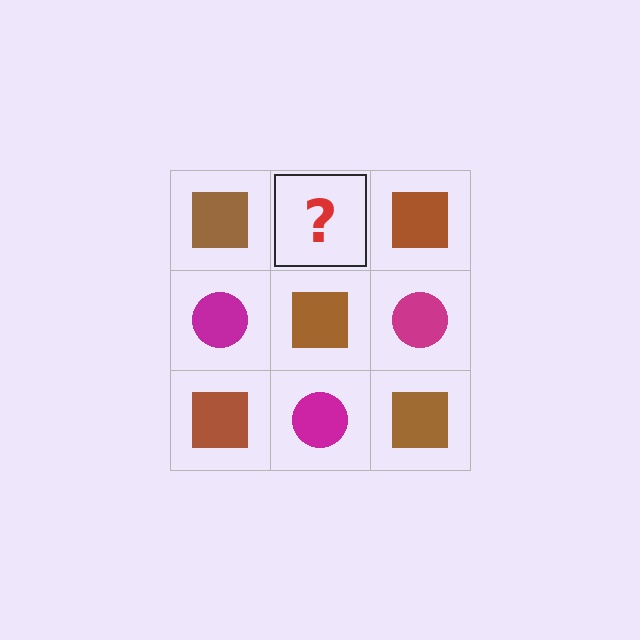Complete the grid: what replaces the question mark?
The question mark should be replaced with a magenta circle.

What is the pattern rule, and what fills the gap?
The rule is that it alternates brown square and magenta circle in a checkerboard pattern. The gap should be filled with a magenta circle.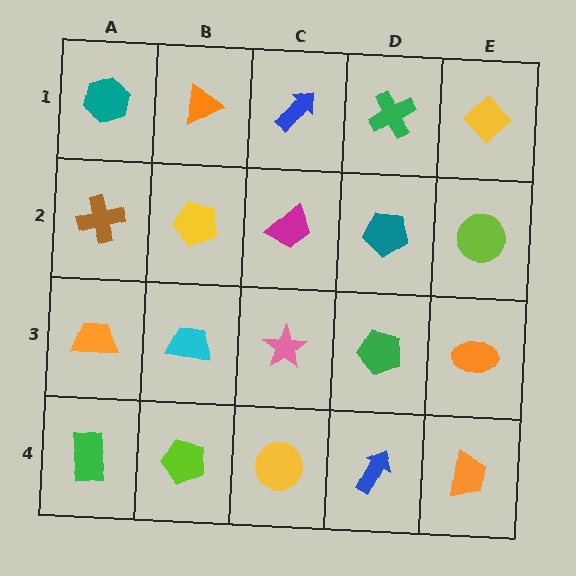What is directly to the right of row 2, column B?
A magenta trapezoid.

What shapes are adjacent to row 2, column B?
An orange triangle (row 1, column B), a cyan trapezoid (row 3, column B), a brown cross (row 2, column A), a magenta trapezoid (row 2, column C).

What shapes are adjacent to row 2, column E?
A yellow diamond (row 1, column E), an orange ellipse (row 3, column E), a teal pentagon (row 2, column D).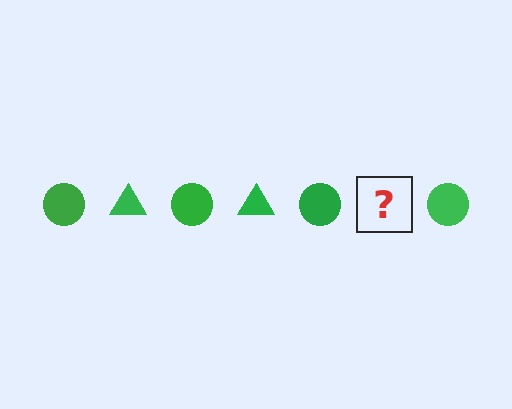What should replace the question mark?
The question mark should be replaced with a green triangle.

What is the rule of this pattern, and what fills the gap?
The rule is that the pattern cycles through circle, triangle shapes in green. The gap should be filled with a green triangle.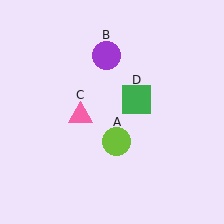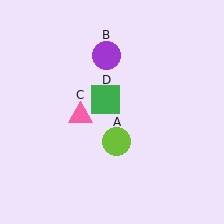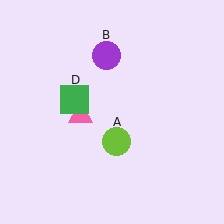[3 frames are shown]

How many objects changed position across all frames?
1 object changed position: green square (object D).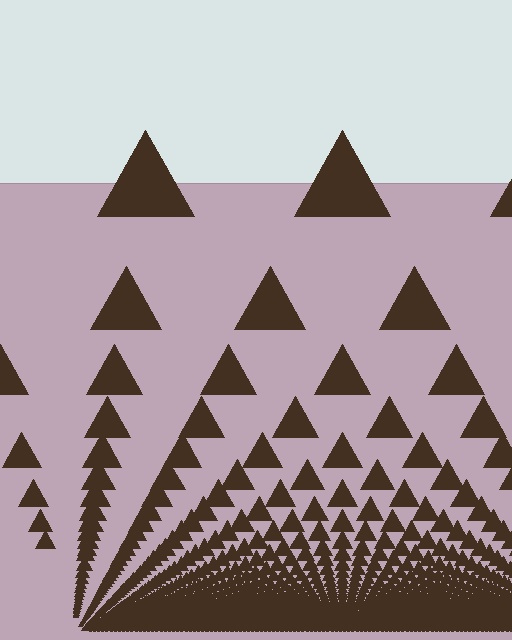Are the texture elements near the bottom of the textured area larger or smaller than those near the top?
Smaller. The gradient is inverted — elements near the bottom are smaller and denser.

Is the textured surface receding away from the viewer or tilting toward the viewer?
The surface appears to tilt toward the viewer. Texture elements get larger and sparser toward the top.